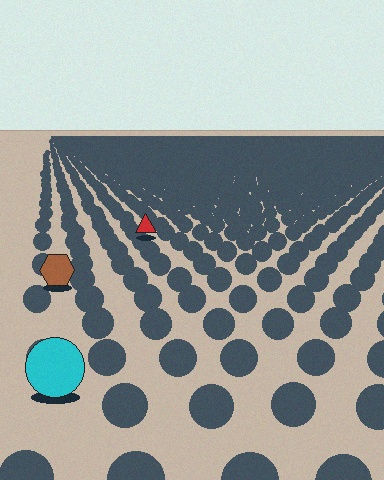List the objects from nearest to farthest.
From nearest to farthest: the cyan circle, the brown hexagon, the red triangle.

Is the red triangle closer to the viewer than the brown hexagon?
No. The brown hexagon is closer — you can tell from the texture gradient: the ground texture is coarser near it.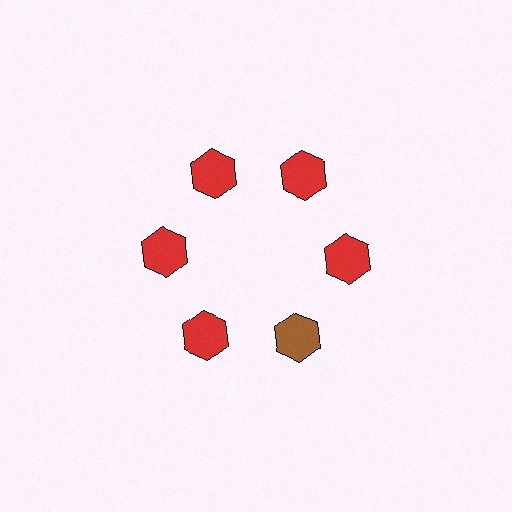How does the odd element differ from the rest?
It has a different color: brown instead of red.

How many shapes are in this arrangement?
There are 6 shapes arranged in a ring pattern.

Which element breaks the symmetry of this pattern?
The brown hexagon at roughly the 5 o'clock position breaks the symmetry. All other shapes are red hexagons.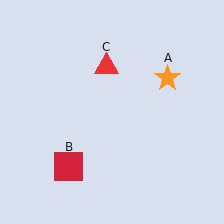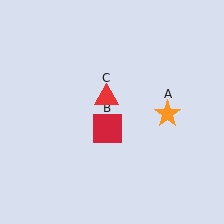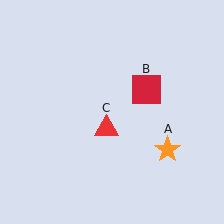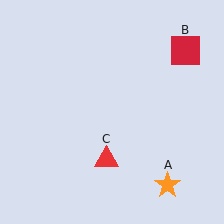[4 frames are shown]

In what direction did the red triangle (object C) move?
The red triangle (object C) moved down.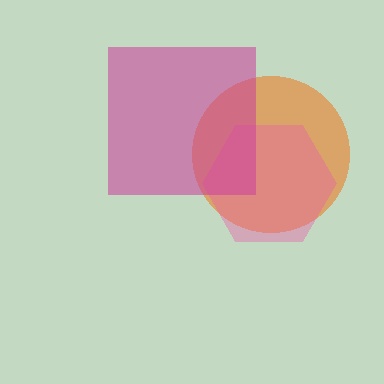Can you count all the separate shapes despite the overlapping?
Yes, there are 3 separate shapes.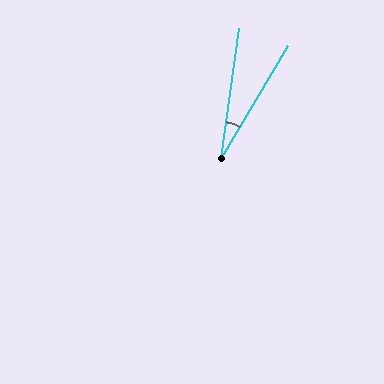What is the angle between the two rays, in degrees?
Approximately 23 degrees.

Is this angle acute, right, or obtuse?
It is acute.